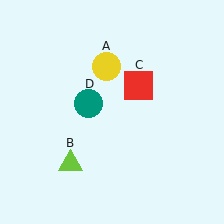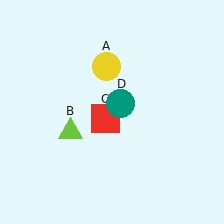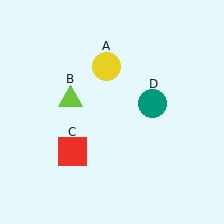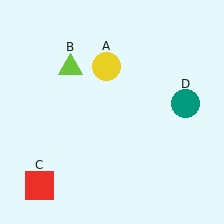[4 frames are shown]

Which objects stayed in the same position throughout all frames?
Yellow circle (object A) remained stationary.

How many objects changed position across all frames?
3 objects changed position: lime triangle (object B), red square (object C), teal circle (object D).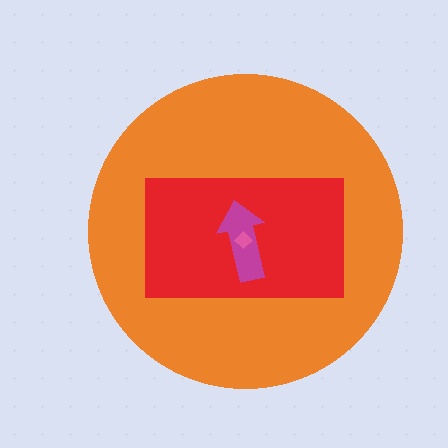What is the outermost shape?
The orange circle.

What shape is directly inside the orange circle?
The red rectangle.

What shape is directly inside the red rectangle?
The magenta arrow.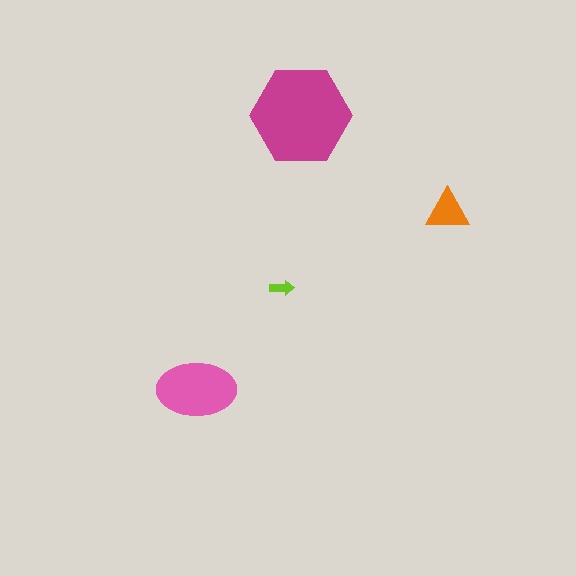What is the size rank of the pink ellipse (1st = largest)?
2nd.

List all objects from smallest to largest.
The lime arrow, the orange triangle, the pink ellipse, the magenta hexagon.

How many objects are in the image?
There are 4 objects in the image.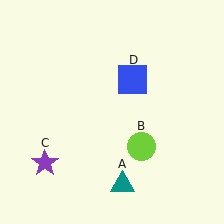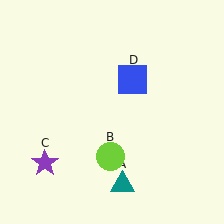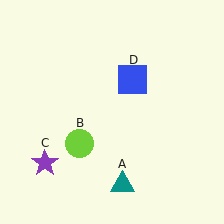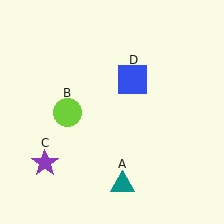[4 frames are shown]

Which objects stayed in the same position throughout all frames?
Teal triangle (object A) and purple star (object C) and blue square (object D) remained stationary.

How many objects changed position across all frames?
1 object changed position: lime circle (object B).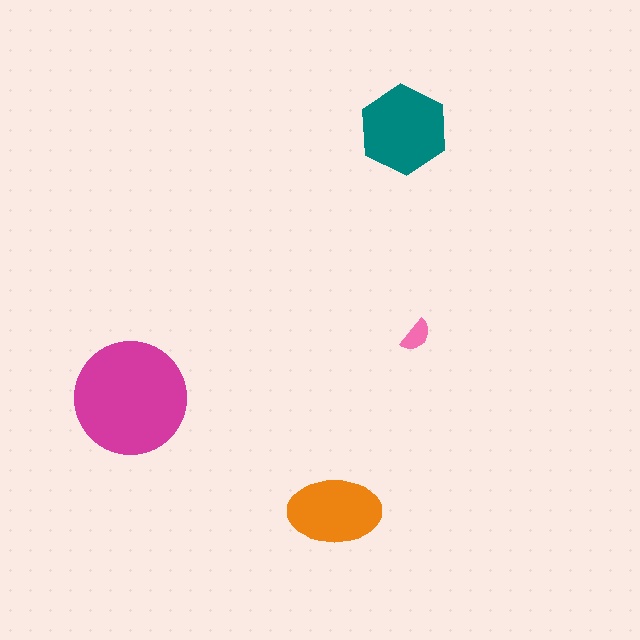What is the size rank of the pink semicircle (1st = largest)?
4th.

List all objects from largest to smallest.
The magenta circle, the teal hexagon, the orange ellipse, the pink semicircle.